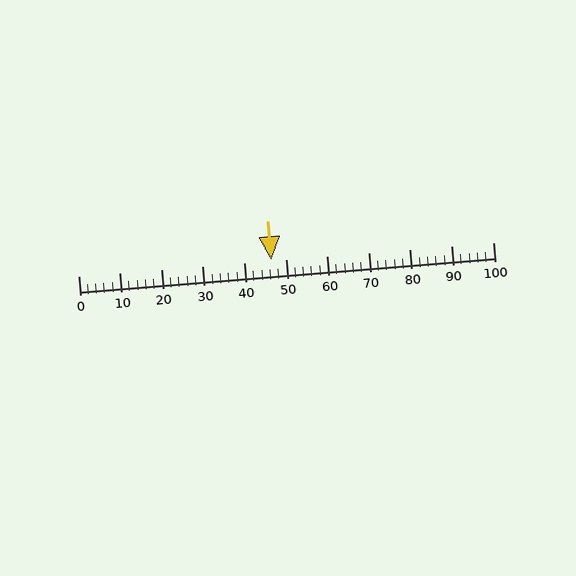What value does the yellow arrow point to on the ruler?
The yellow arrow points to approximately 46.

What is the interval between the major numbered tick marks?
The major tick marks are spaced 10 units apart.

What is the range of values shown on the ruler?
The ruler shows values from 0 to 100.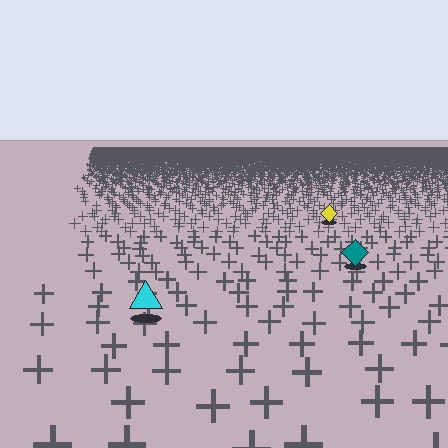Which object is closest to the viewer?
The cyan triangle is closest. The texture marks near it are larger and more spread out.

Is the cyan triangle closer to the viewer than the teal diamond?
Yes. The cyan triangle is closer — you can tell from the texture gradient: the ground texture is coarser near it.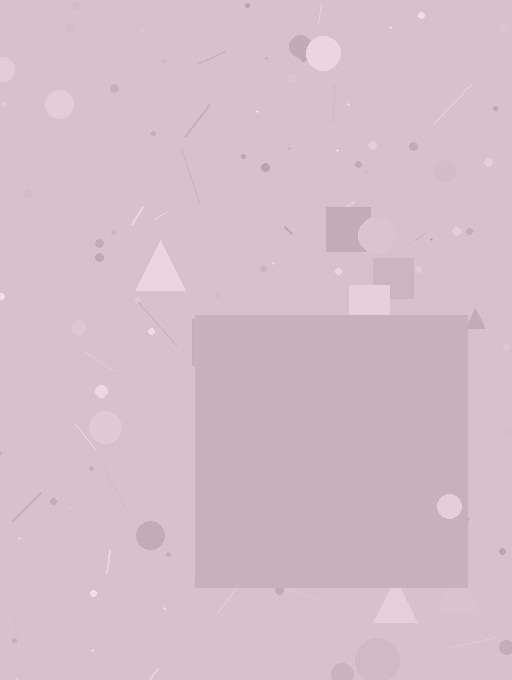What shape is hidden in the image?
A square is hidden in the image.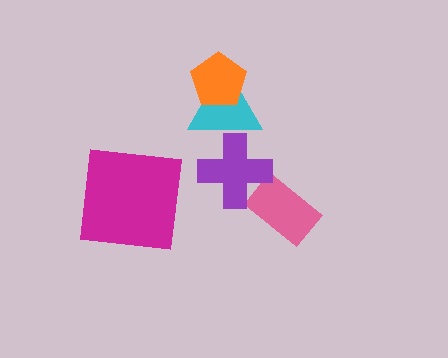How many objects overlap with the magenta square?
0 objects overlap with the magenta square.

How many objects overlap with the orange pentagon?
1 object overlaps with the orange pentagon.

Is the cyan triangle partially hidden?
Yes, it is partially covered by another shape.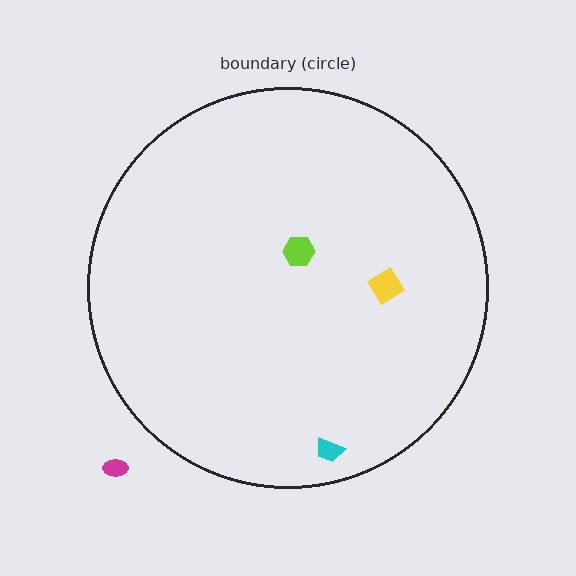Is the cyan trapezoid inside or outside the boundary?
Inside.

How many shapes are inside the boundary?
3 inside, 1 outside.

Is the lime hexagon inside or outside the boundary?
Inside.